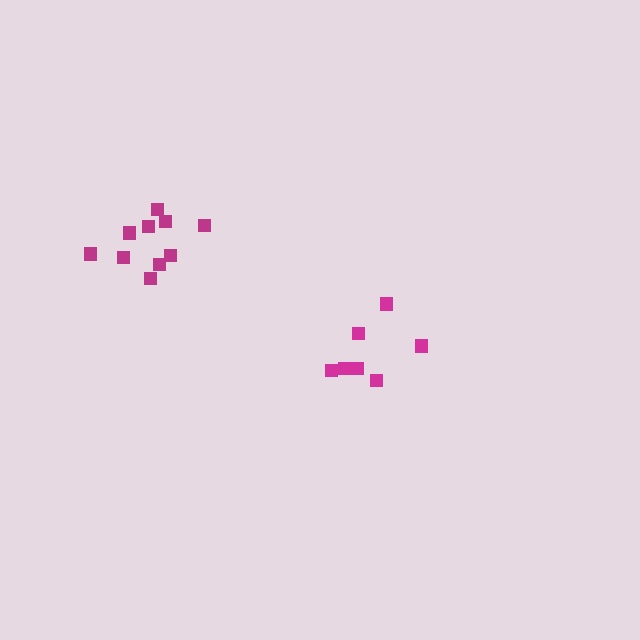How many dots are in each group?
Group 1: 7 dots, Group 2: 10 dots (17 total).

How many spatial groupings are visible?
There are 2 spatial groupings.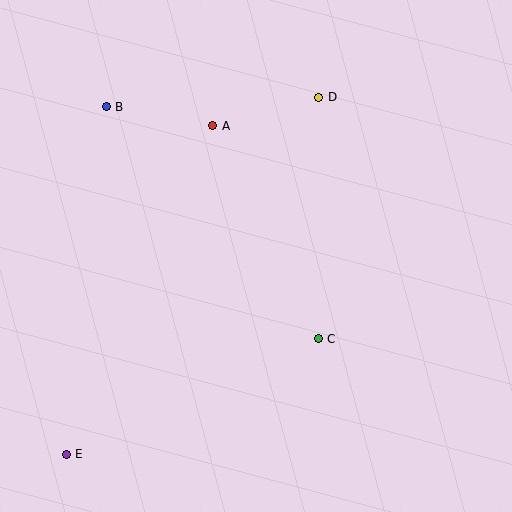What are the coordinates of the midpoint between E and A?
The midpoint between E and A is at (140, 290).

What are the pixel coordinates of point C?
Point C is at (318, 339).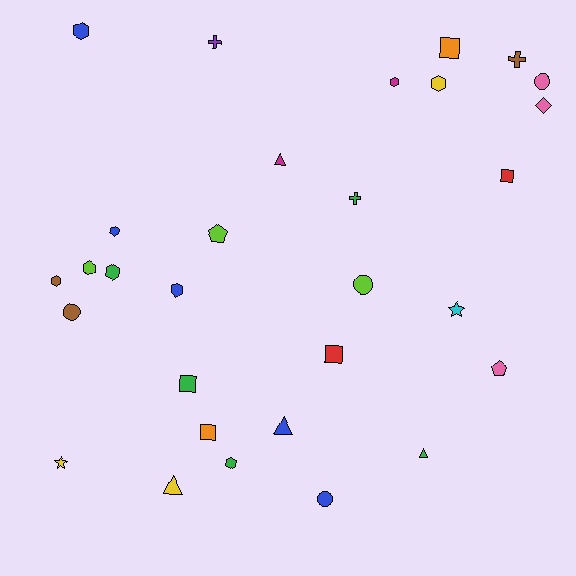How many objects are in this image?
There are 30 objects.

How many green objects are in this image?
There are 5 green objects.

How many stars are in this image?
There are 2 stars.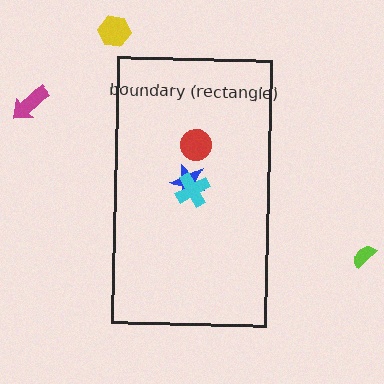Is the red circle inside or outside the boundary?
Inside.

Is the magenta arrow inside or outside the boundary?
Outside.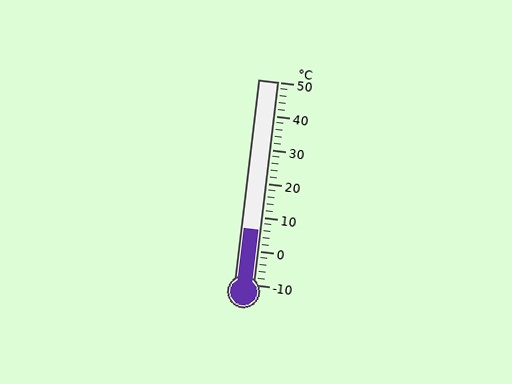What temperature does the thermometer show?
The thermometer shows approximately 6°C.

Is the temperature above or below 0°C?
The temperature is above 0°C.